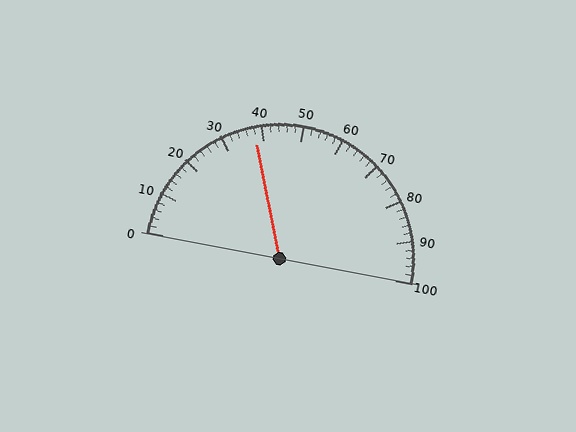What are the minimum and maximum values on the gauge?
The gauge ranges from 0 to 100.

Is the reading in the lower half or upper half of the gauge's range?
The reading is in the lower half of the range (0 to 100).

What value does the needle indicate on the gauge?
The needle indicates approximately 38.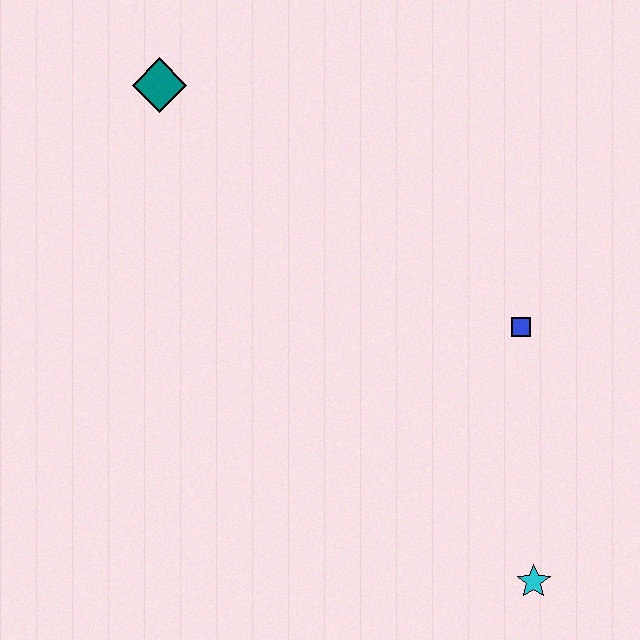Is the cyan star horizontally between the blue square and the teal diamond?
No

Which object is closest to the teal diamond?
The blue square is closest to the teal diamond.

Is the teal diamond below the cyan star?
No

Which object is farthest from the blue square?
The teal diamond is farthest from the blue square.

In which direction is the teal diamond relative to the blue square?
The teal diamond is to the left of the blue square.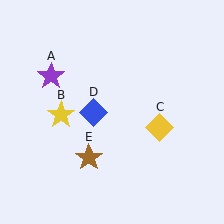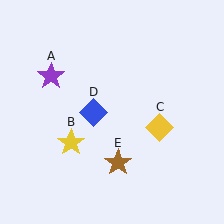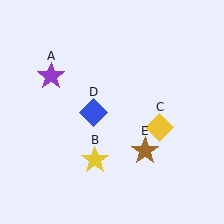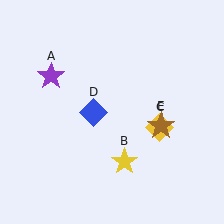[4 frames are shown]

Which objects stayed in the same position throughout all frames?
Purple star (object A) and yellow diamond (object C) and blue diamond (object D) remained stationary.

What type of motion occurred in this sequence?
The yellow star (object B), brown star (object E) rotated counterclockwise around the center of the scene.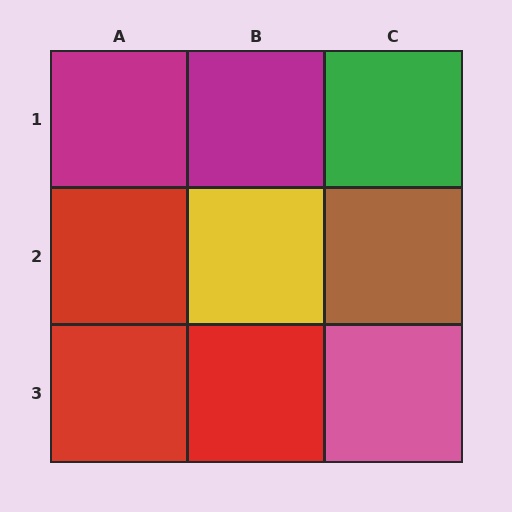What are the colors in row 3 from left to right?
Red, red, pink.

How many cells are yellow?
1 cell is yellow.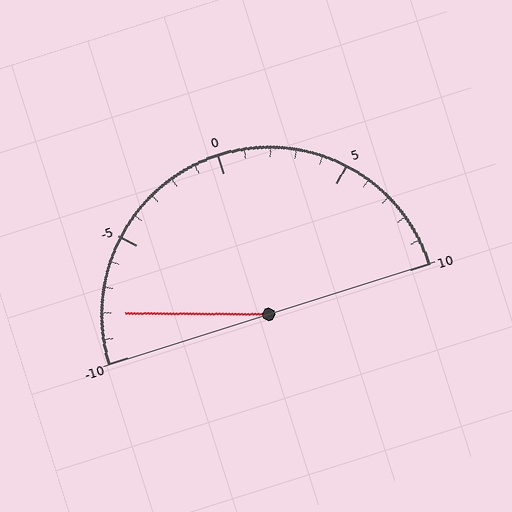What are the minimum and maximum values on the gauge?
The gauge ranges from -10 to 10.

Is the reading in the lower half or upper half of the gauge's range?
The reading is in the lower half of the range (-10 to 10).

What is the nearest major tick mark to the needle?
The nearest major tick mark is -10.